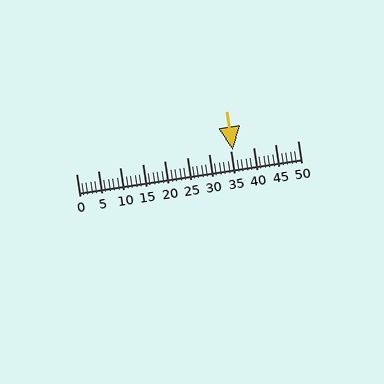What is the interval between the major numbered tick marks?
The major tick marks are spaced 5 units apart.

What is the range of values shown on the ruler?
The ruler shows values from 0 to 50.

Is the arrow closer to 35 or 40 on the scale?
The arrow is closer to 35.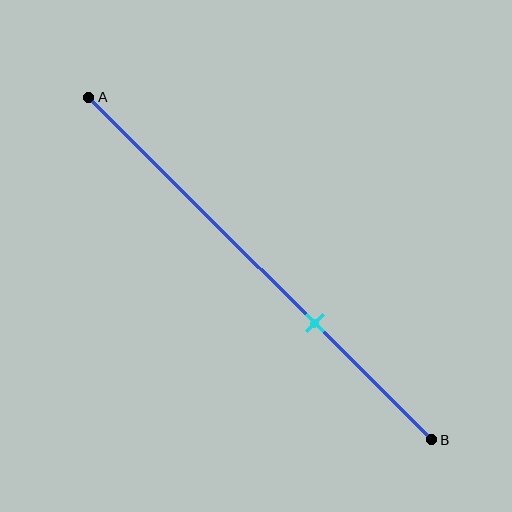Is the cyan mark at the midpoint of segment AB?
No, the mark is at about 65% from A, not at the 50% midpoint.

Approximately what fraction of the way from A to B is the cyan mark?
The cyan mark is approximately 65% of the way from A to B.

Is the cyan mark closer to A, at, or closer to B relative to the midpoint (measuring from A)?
The cyan mark is closer to point B than the midpoint of segment AB.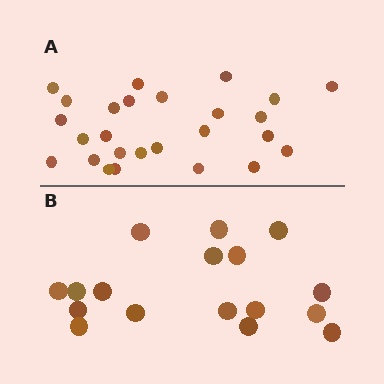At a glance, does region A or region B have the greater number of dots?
Region A (the top region) has more dots.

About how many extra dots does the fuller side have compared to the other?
Region A has roughly 8 or so more dots than region B.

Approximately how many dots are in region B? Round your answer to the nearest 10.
About 20 dots. (The exact count is 17, which rounds to 20.)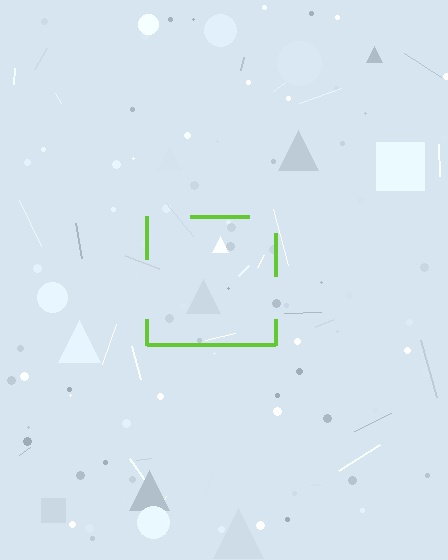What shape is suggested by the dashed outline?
The dashed outline suggests a square.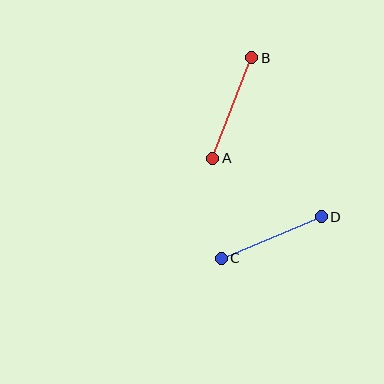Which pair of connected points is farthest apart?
Points C and D are farthest apart.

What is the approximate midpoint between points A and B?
The midpoint is at approximately (232, 108) pixels.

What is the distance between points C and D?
The distance is approximately 108 pixels.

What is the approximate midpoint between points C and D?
The midpoint is at approximately (271, 238) pixels.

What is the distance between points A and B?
The distance is approximately 108 pixels.